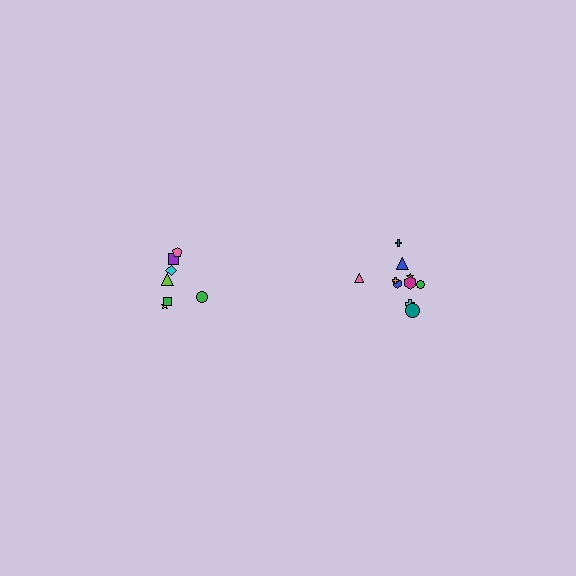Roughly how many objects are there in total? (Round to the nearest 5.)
Roughly 15 objects in total.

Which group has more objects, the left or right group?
The right group.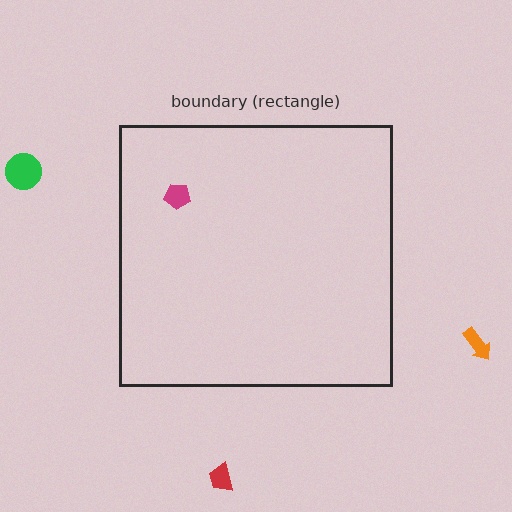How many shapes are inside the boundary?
1 inside, 3 outside.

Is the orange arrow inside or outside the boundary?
Outside.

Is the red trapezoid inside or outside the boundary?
Outside.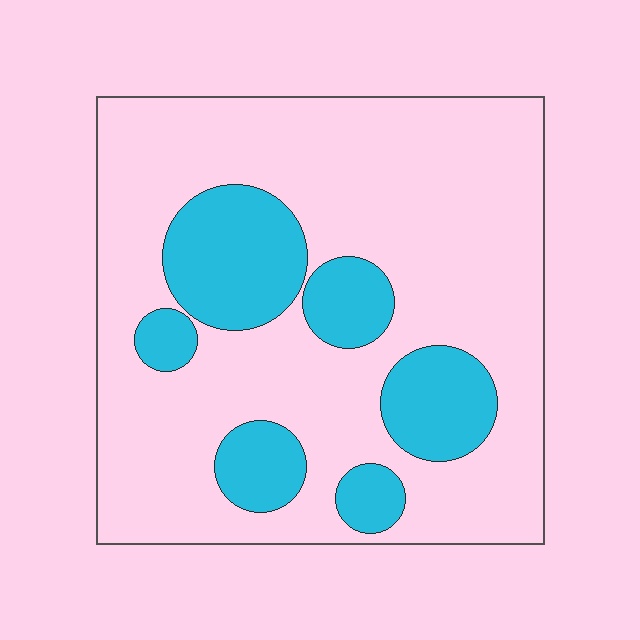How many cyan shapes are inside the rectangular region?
6.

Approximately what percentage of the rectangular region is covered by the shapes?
Approximately 25%.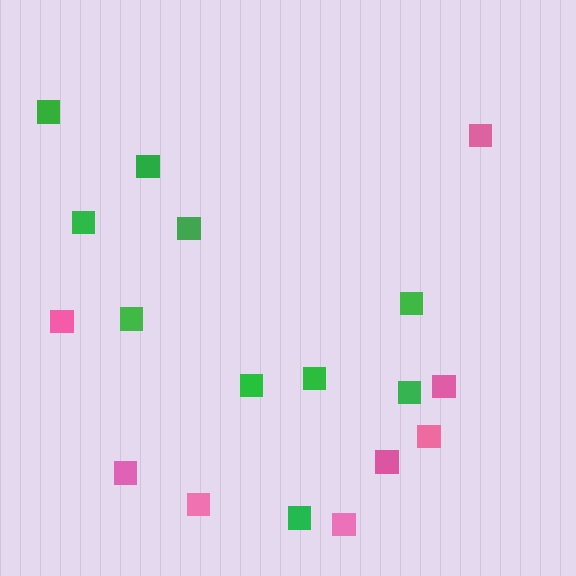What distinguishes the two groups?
There are 2 groups: one group of pink squares (8) and one group of green squares (10).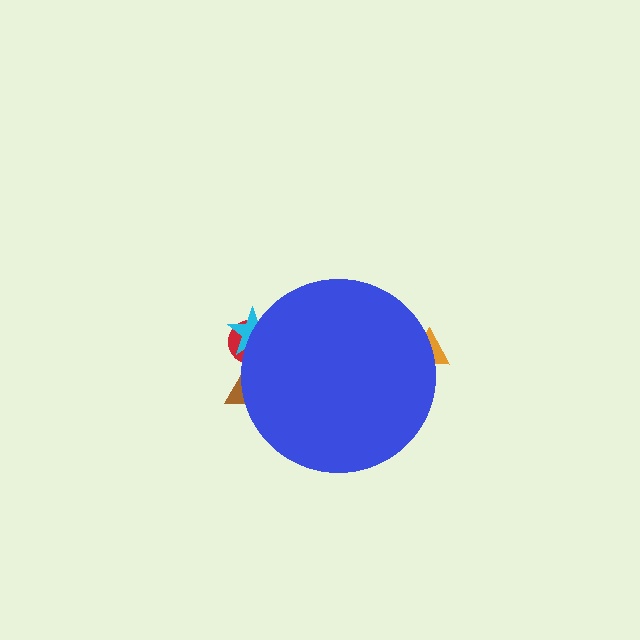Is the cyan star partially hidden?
Yes, the cyan star is partially hidden behind the blue circle.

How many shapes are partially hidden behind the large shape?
4 shapes are partially hidden.